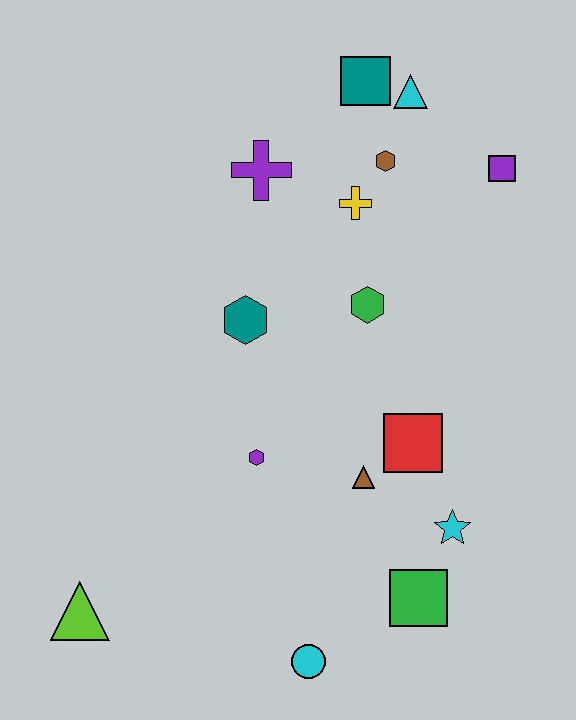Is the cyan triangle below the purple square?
No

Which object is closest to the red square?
The brown triangle is closest to the red square.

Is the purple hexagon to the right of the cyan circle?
No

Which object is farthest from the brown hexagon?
The lime triangle is farthest from the brown hexagon.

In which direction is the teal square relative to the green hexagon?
The teal square is above the green hexagon.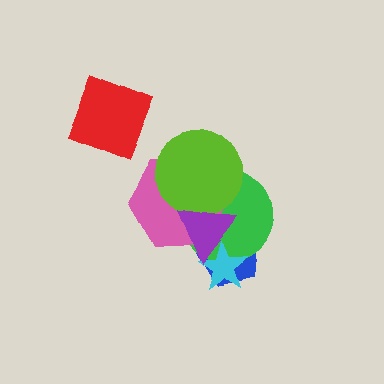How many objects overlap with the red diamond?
0 objects overlap with the red diamond.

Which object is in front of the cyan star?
The purple triangle is in front of the cyan star.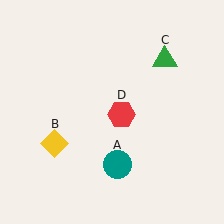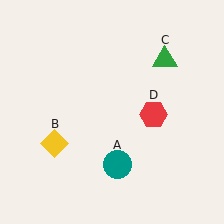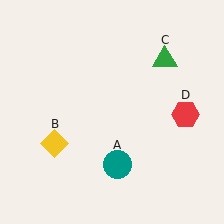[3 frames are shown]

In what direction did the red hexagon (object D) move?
The red hexagon (object D) moved right.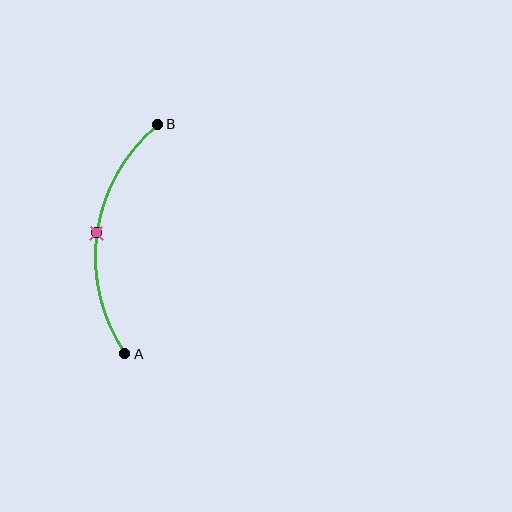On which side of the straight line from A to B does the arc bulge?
The arc bulges to the left of the straight line connecting A and B.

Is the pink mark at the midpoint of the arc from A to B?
Yes. The pink mark lies on the arc at equal arc-length from both A and B — it is the arc midpoint.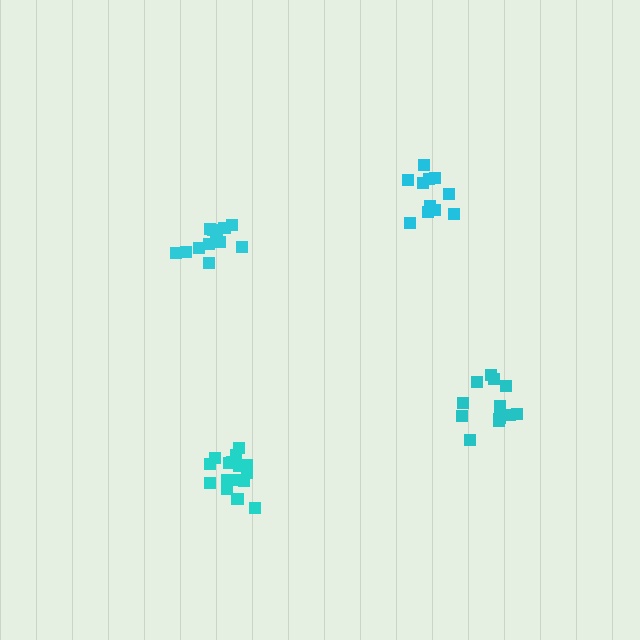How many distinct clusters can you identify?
There are 4 distinct clusters.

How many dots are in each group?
Group 1: 13 dots, Group 2: 14 dots, Group 3: 16 dots, Group 4: 11 dots (54 total).